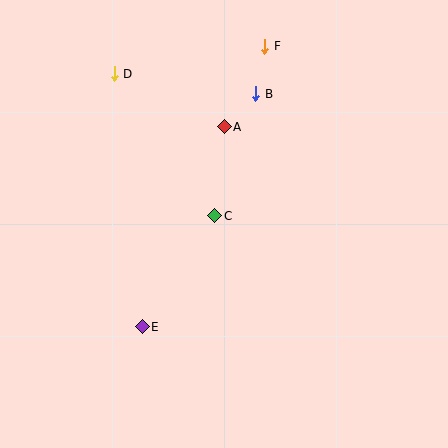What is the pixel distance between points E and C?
The distance between E and C is 132 pixels.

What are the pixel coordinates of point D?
Point D is at (114, 74).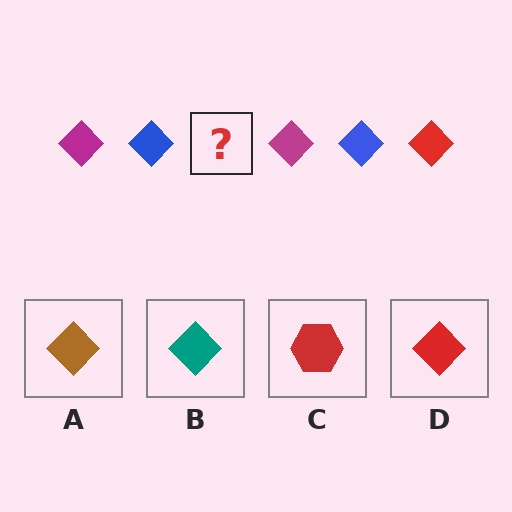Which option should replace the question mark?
Option D.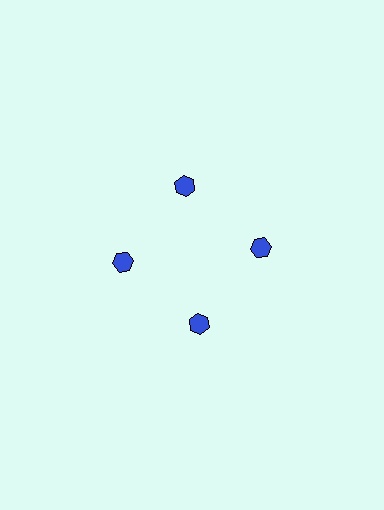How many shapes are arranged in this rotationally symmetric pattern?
There are 4 shapes, arranged in 4 groups of 1.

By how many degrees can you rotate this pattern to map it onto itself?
The pattern maps onto itself every 90 degrees of rotation.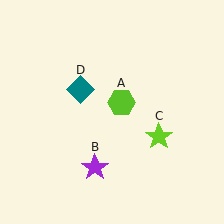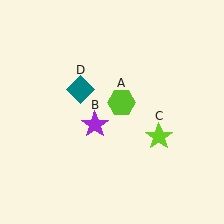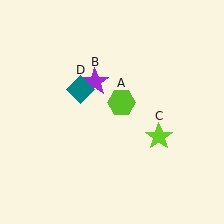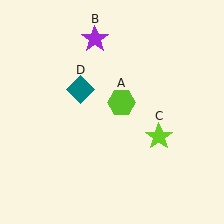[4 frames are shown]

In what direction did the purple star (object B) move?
The purple star (object B) moved up.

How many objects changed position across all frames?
1 object changed position: purple star (object B).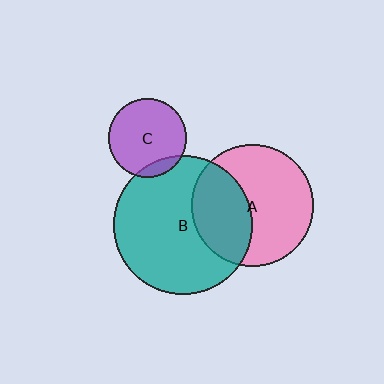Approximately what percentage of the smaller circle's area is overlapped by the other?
Approximately 10%.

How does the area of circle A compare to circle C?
Approximately 2.4 times.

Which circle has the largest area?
Circle B (teal).